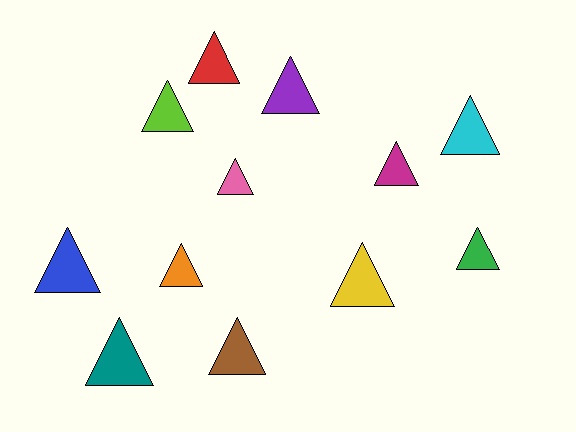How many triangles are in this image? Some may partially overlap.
There are 12 triangles.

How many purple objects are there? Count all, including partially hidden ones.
There is 1 purple object.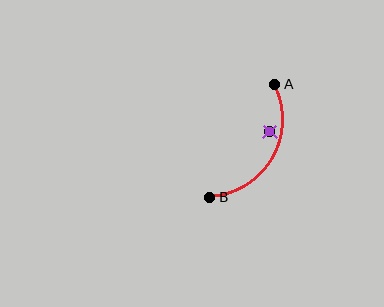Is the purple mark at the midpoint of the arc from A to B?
No — the purple mark does not lie on the arc at all. It sits slightly inside the curve.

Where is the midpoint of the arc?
The arc midpoint is the point on the curve farthest from the straight line joining A and B. It sits to the right of that line.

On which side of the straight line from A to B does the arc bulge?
The arc bulges to the right of the straight line connecting A and B.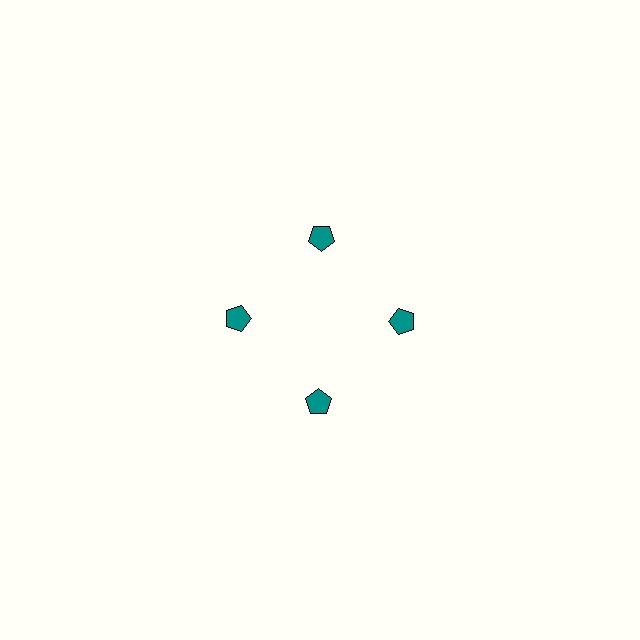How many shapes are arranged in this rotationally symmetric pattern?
There are 4 shapes, arranged in 4 groups of 1.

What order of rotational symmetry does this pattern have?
This pattern has 4-fold rotational symmetry.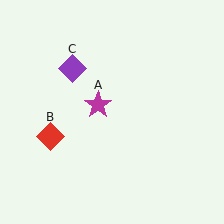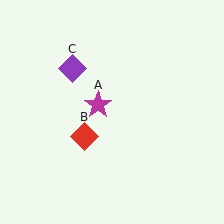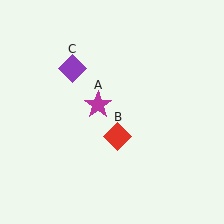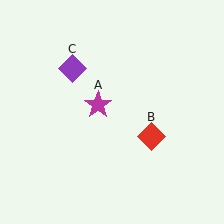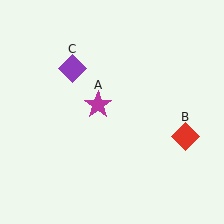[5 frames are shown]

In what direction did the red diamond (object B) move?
The red diamond (object B) moved right.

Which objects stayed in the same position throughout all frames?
Magenta star (object A) and purple diamond (object C) remained stationary.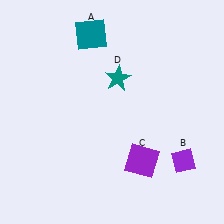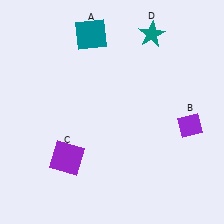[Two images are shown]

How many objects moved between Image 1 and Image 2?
3 objects moved between the two images.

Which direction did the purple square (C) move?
The purple square (C) moved left.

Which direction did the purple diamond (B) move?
The purple diamond (B) moved up.